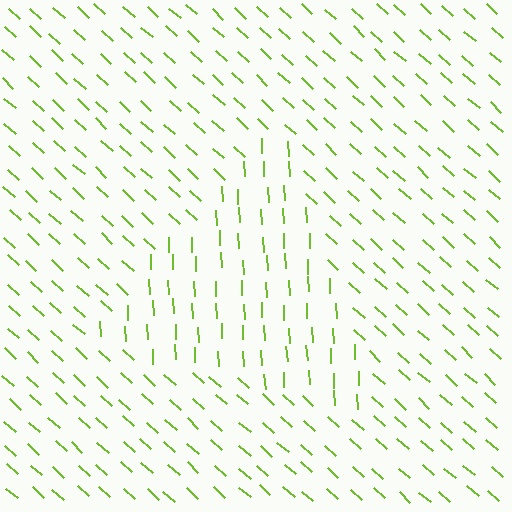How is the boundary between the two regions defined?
The boundary is defined purely by a change in line orientation (approximately 45 degrees difference). All lines are the same color and thickness.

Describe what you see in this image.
The image is filled with small lime line segments. A triangle region in the image has lines oriented differently from the surrounding lines, creating a visible texture boundary.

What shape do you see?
I see a triangle.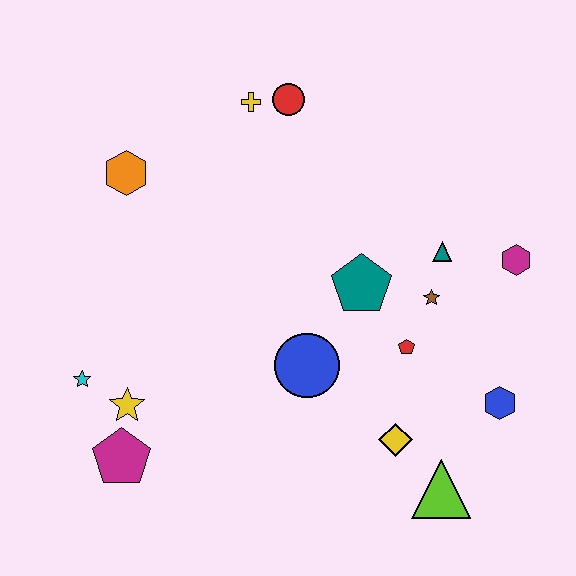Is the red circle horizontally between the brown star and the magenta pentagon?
Yes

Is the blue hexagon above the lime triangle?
Yes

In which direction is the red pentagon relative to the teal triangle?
The red pentagon is below the teal triangle.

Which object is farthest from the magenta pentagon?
The magenta hexagon is farthest from the magenta pentagon.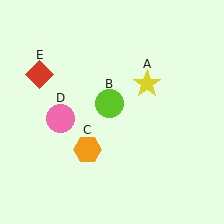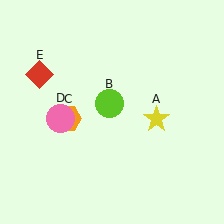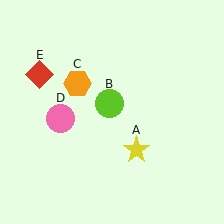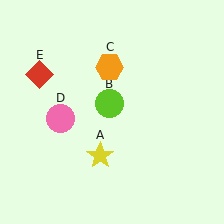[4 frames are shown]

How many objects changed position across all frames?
2 objects changed position: yellow star (object A), orange hexagon (object C).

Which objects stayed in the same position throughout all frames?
Lime circle (object B) and pink circle (object D) and red diamond (object E) remained stationary.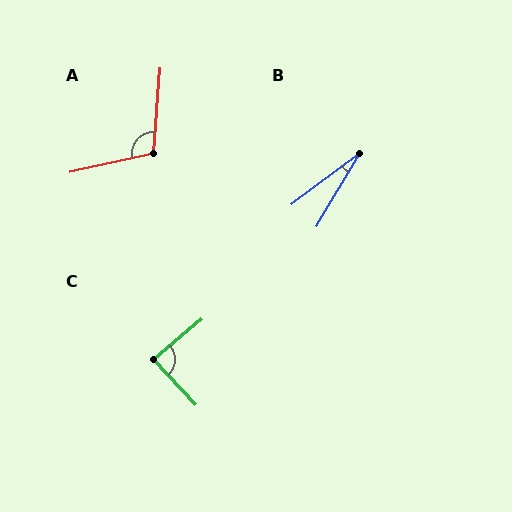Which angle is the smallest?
B, at approximately 22 degrees.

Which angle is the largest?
A, at approximately 107 degrees.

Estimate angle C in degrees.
Approximately 87 degrees.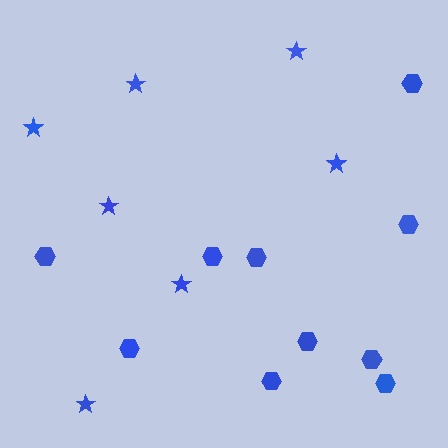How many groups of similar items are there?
There are 2 groups: one group of stars (7) and one group of hexagons (10).